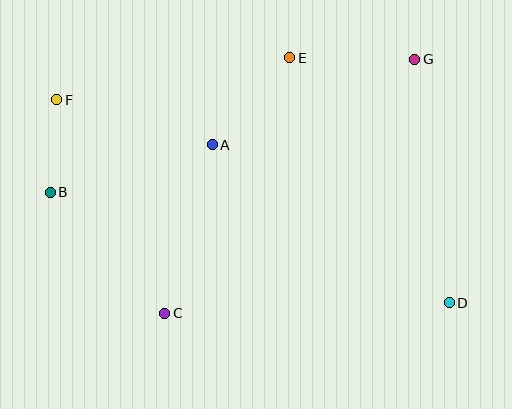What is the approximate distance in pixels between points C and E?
The distance between C and E is approximately 285 pixels.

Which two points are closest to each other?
Points B and F are closest to each other.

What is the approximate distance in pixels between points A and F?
The distance between A and F is approximately 162 pixels.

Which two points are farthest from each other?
Points D and F are farthest from each other.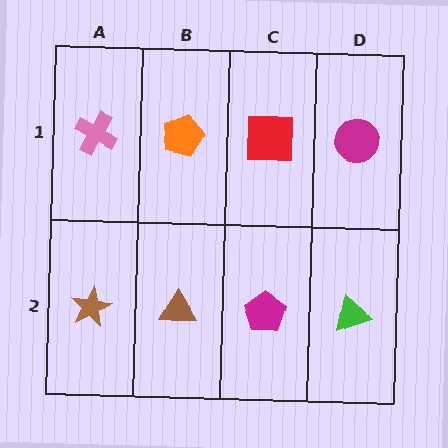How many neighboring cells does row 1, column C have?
3.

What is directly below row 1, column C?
A magenta pentagon.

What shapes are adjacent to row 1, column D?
A green triangle (row 2, column D), a red square (row 1, column C).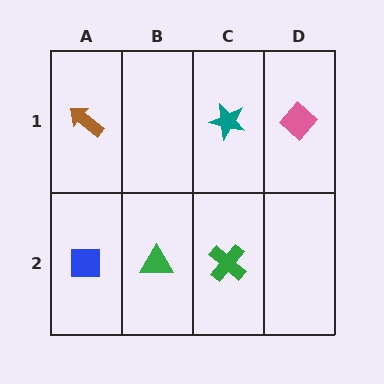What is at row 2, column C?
A green cross.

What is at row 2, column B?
A green triangle.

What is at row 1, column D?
A pink diamond.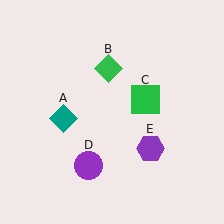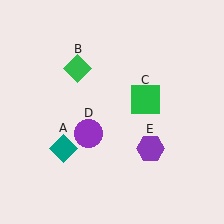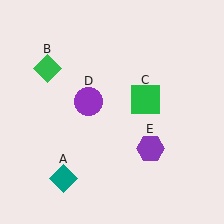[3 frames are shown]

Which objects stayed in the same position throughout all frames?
Green square (object C) and purple hexagon (object E) remained stationary.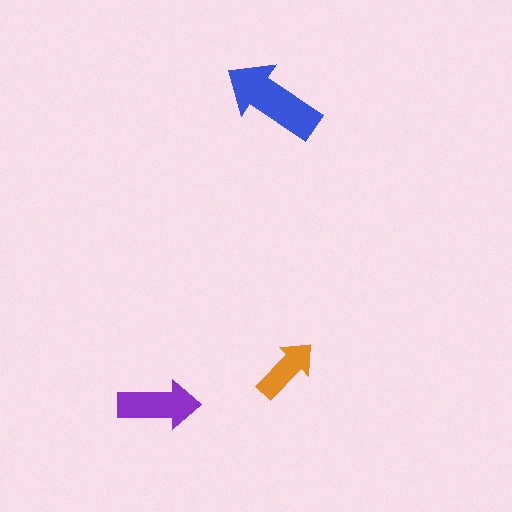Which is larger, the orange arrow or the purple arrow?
The purple one.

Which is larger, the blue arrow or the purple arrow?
The blue one.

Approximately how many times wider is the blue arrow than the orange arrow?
About 1.5 times wider.